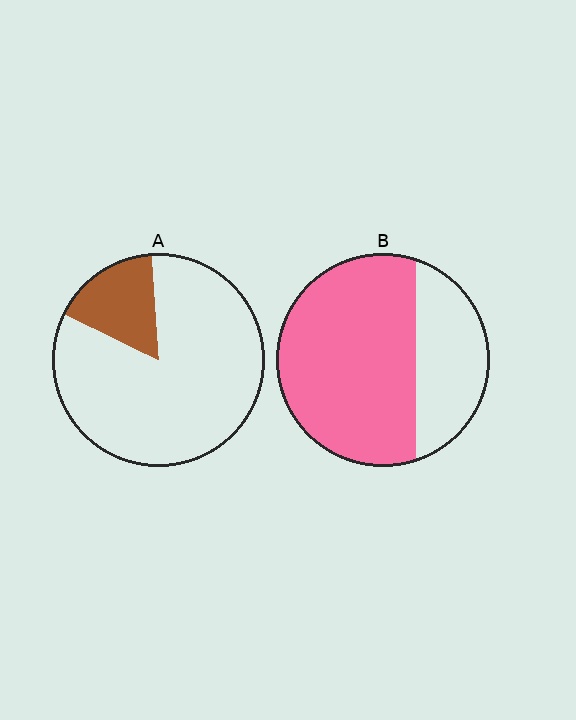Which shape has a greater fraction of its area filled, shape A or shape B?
Shape B.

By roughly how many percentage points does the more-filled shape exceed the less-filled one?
By roughly 50 percentage points (B over A).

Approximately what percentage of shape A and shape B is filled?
A is approximately 15% and B is approximately 70%.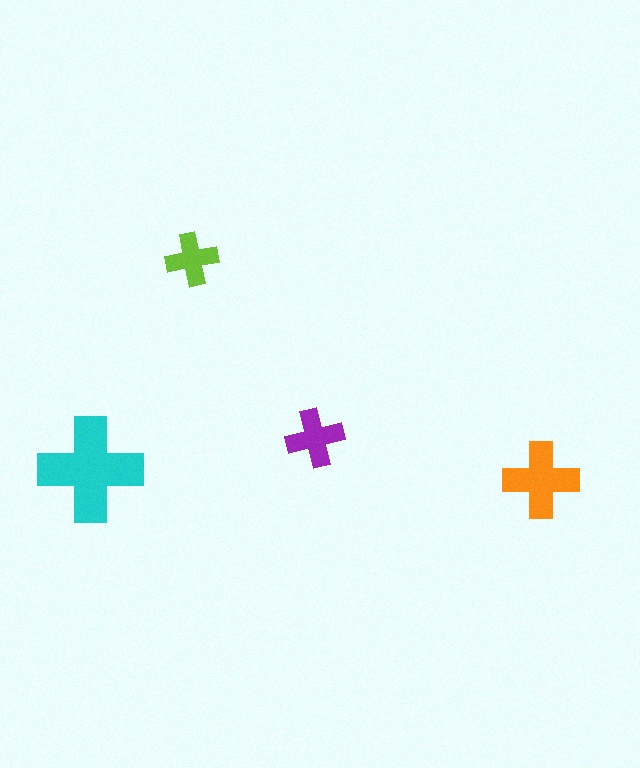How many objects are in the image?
There are 4 objects in the image.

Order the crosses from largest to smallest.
the cyan one, the orange one, the purple one, the lime one.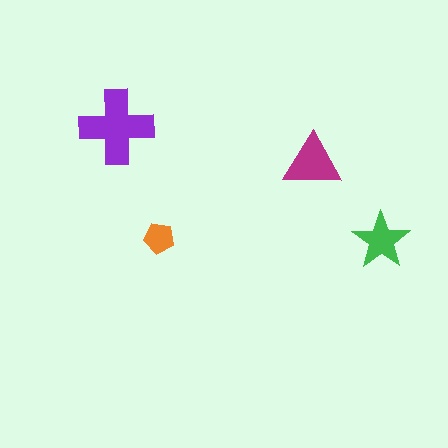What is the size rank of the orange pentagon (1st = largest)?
4th.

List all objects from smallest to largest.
The orange pentagon, the green star, the magenta triangle, the purple cross.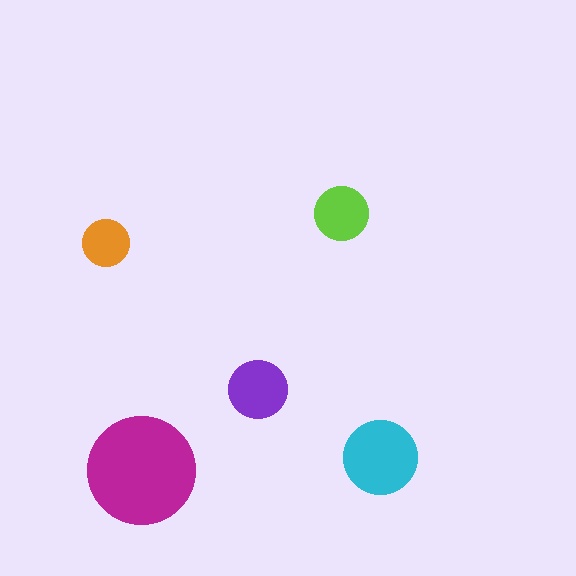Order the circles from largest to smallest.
the magenta one, the cyan one, the purple one, the lime one, the orange one.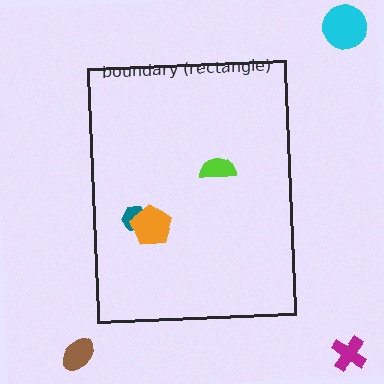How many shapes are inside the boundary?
3 inside, 3 outside.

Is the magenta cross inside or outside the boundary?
Outside.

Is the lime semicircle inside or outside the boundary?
Inside.